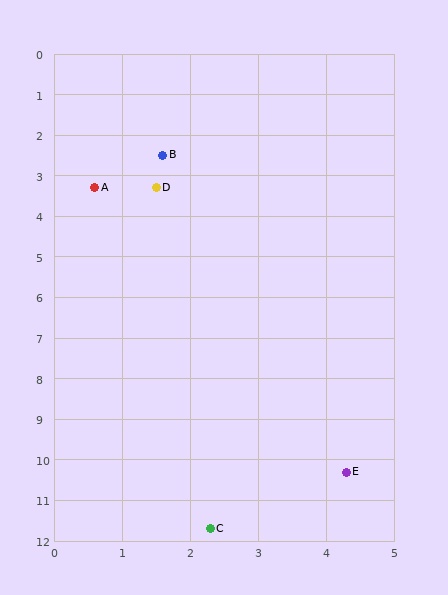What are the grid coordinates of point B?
Point B is at approximately (1.6, 2.5).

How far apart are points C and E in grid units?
Points C and E are about 2.4 grid units apart.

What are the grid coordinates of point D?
Point D is at approximately (1.5, 3.3).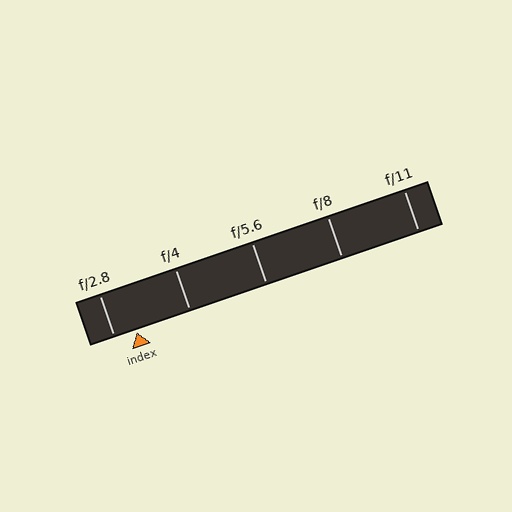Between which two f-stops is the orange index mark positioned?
The index mark is between f/2.8 and f/4.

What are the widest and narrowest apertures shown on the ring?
The widest aperture shown is f/2.8 and the narrowest is f/11.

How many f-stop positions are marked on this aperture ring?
There are 5 f-stop positions marked.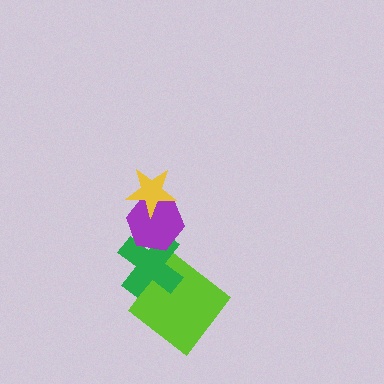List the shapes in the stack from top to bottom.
From top to bottom: the yellow star, the purple hexagon, the green cross, the lime diamond.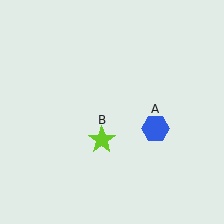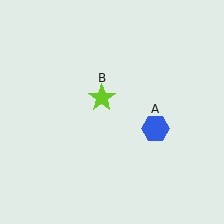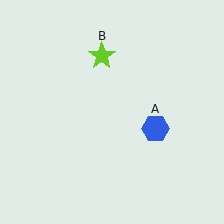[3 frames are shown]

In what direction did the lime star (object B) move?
The lime star (object B) moved up.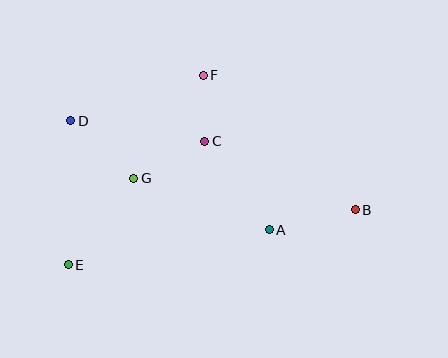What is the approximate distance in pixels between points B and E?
The distance between B and E is approximately 292 pixels.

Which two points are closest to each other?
Points C and F are closest to each other.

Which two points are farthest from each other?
Points B and D are farthest from each other.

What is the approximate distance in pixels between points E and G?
The distance between E and G is approximately 109 pixels.